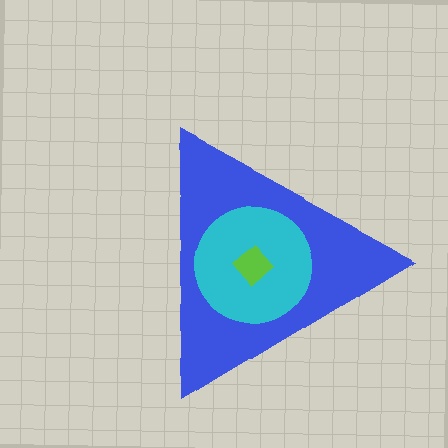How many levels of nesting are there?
3.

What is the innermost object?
The lime diamond.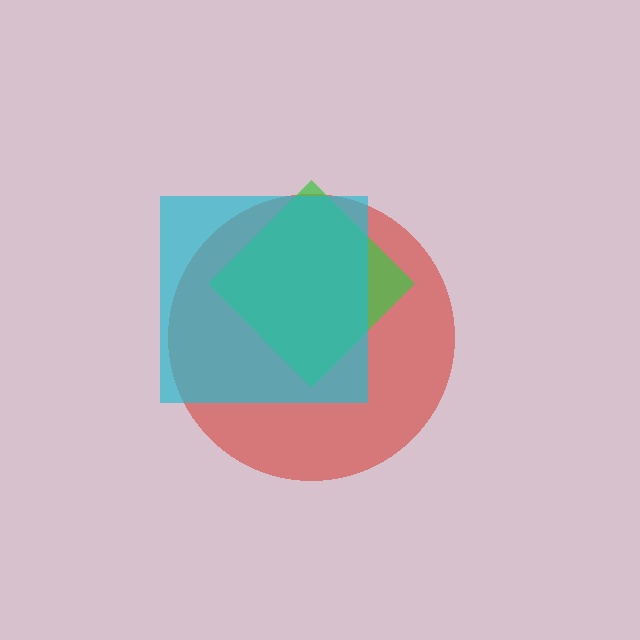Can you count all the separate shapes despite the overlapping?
Yes, there are 3 separate shapes.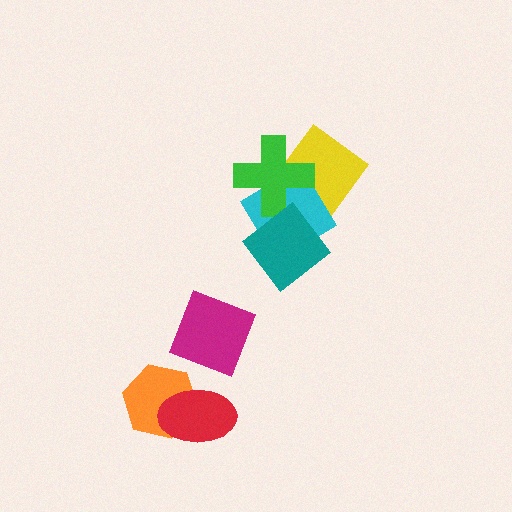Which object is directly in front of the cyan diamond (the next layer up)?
The green cross is directly in front of the cyan diamond.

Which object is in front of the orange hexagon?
The red ellipse is in front of the orange hexagon.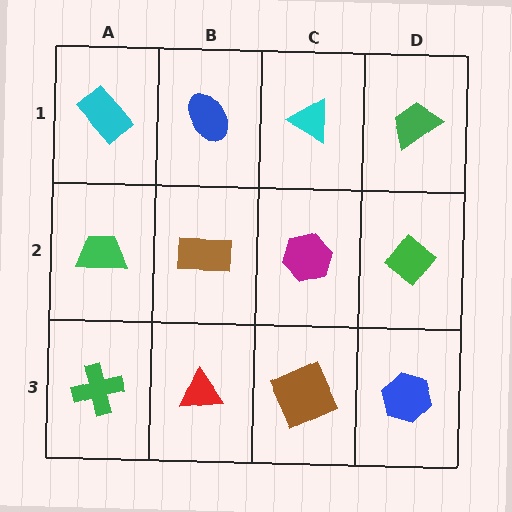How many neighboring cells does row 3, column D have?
2.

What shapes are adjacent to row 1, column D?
A green diamond (row 2, column D), a cyan triangle (row 1, column C).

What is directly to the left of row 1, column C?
A blue ellipse.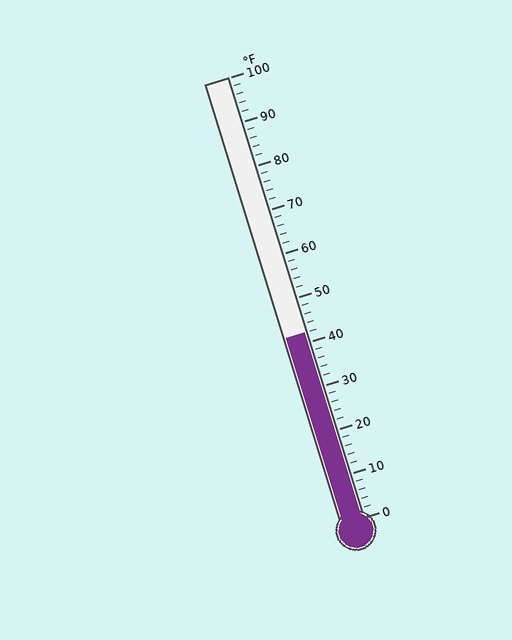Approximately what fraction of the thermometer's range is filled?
The thermometer is filled to approximately 40% of its range.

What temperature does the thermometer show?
The thermometer shows approximately 42°F.